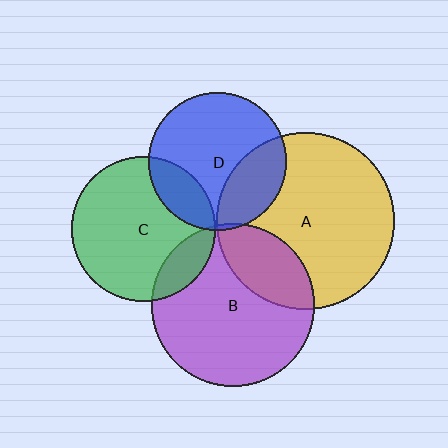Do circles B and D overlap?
Yes.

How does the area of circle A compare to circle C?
Approximately 1.5 times.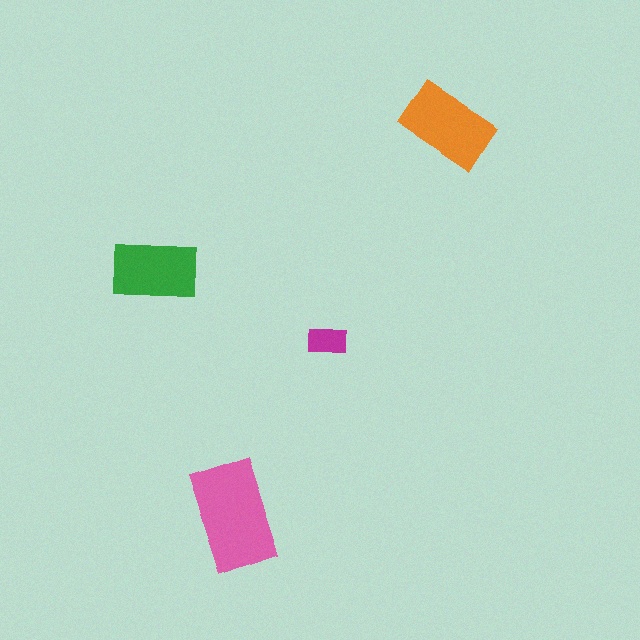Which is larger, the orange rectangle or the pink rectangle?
The pink one.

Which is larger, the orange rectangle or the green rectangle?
The orange one.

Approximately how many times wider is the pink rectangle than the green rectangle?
About 1.5 times wider.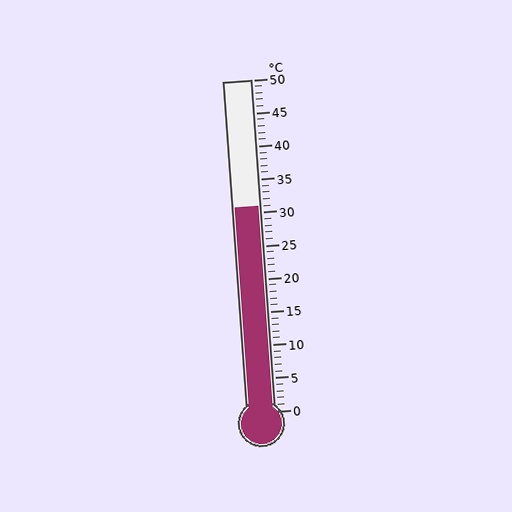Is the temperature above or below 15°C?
The temperature is above 15°C.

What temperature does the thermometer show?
The thermometer shows approximately 31°C.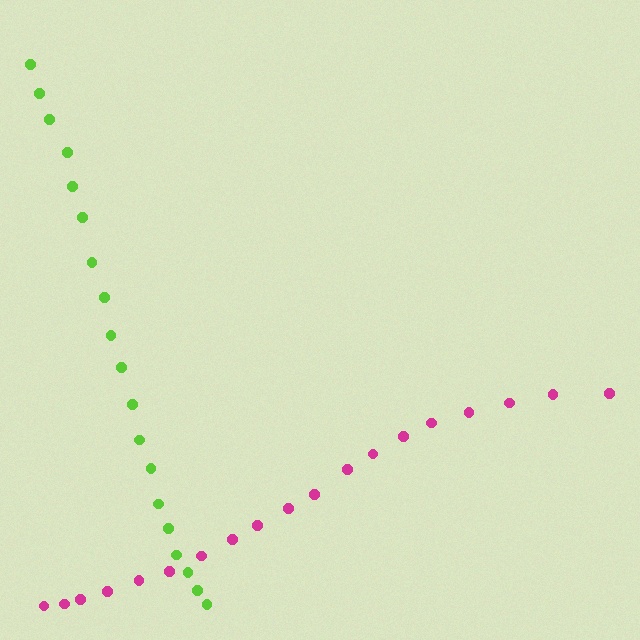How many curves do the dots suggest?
There are 2 distinct paths.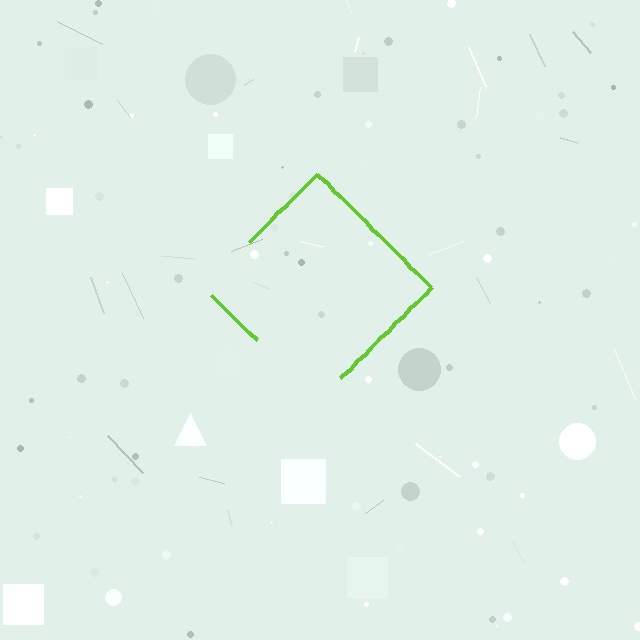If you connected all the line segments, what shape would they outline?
They would outline a diamond.